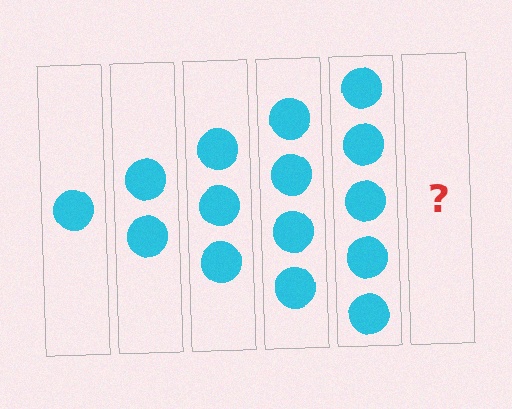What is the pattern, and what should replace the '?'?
The pattern is that each step adds one more circle. The '?' should be 6 circles.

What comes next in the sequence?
The next element should be 6 circles.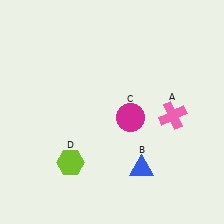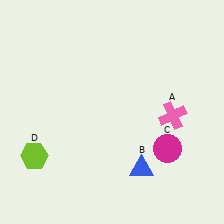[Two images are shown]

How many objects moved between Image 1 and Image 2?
2 objects moved between the two images.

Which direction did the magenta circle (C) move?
The magenta circle (C) moved right.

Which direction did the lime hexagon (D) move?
The lime hexagon (D) moved left.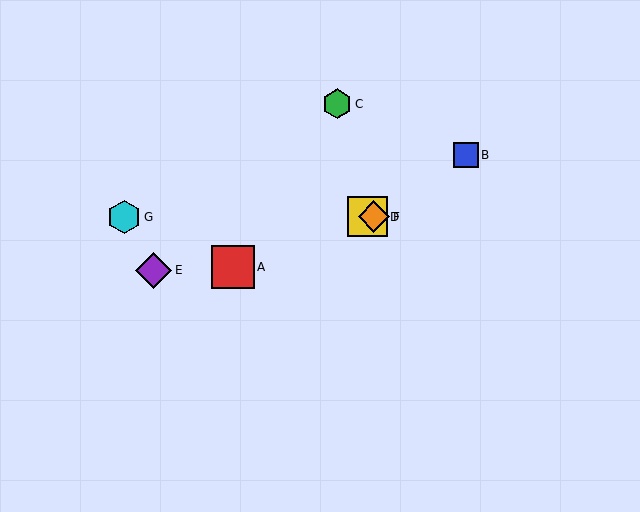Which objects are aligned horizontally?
Objects D, F, G are aligned horizontally.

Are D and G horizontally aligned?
Yes, both are at y≈217.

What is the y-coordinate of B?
Object B is at y≈155.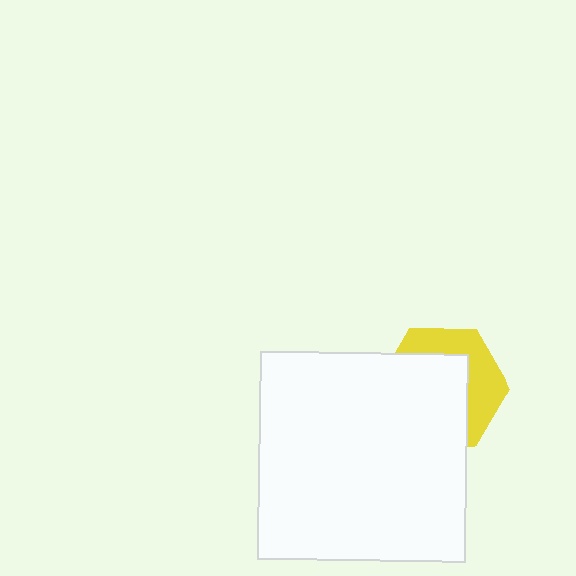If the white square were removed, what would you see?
You would see the complete yellow hexagon.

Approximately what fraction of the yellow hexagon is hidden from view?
Roughly 61% of the yellow hexagon is hidden behind the white square.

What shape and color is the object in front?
The object in front is a white square.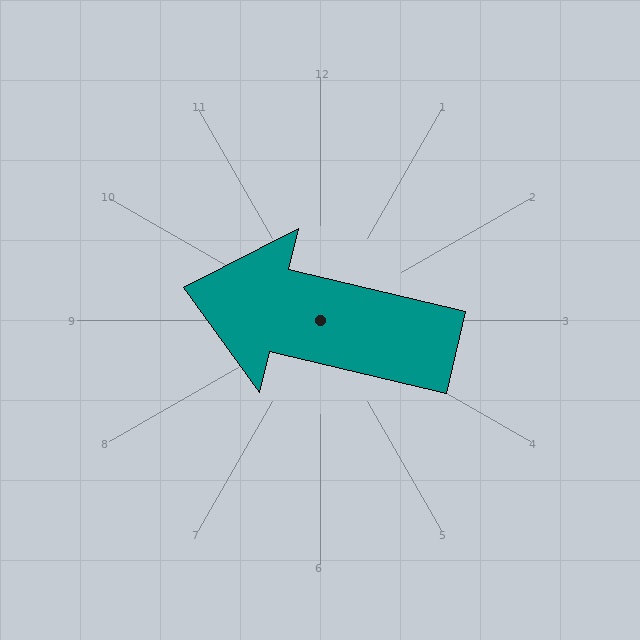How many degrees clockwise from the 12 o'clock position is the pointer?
Approximately 283 degrees.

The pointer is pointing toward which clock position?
Roughly 9 o'clock.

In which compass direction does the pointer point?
West.